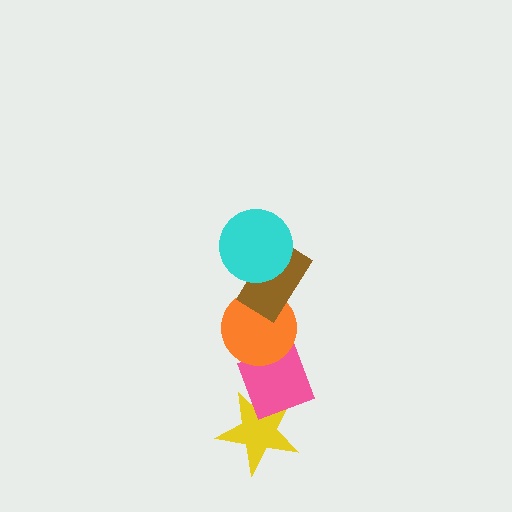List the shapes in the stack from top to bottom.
From top to bottom: the cyan circle, the brown rectangle, the orange circle, the pink diamond, the yellow star.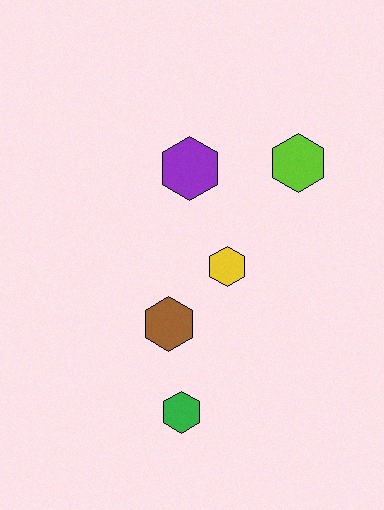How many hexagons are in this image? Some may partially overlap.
There are 5 hexagons.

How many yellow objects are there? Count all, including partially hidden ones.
There is 1 yellow object.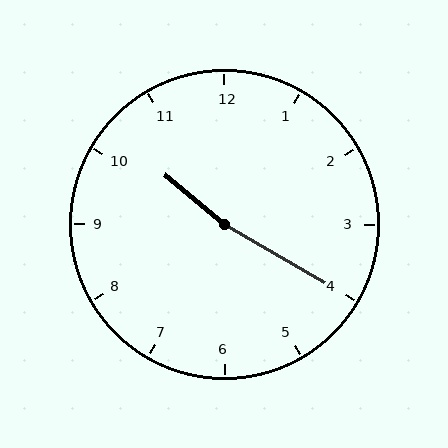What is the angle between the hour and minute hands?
Approximately 170 degrees.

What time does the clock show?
10:20.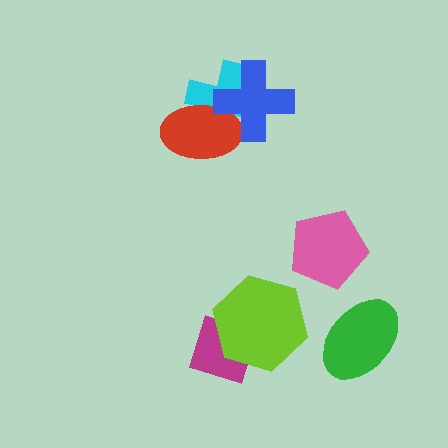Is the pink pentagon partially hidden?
No, no other shape covers it.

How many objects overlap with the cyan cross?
2 objects overlap with the cyan cross.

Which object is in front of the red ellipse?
The blue cross is in front of the red ellipse.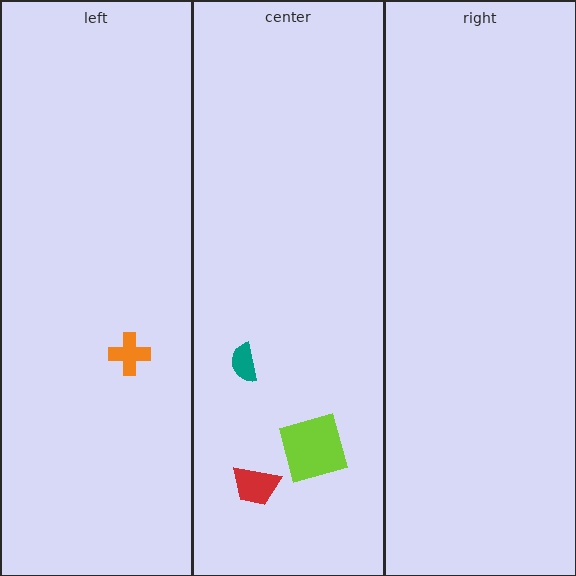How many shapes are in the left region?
1.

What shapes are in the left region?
The orange cross.